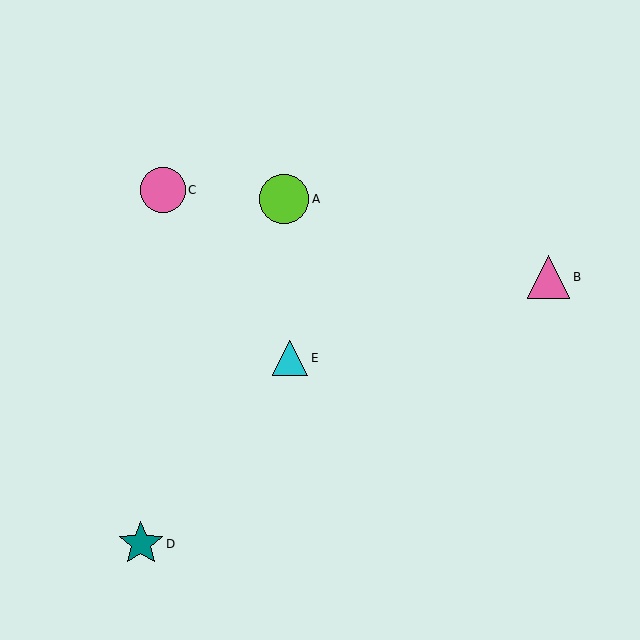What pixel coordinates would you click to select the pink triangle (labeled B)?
Click at (548, 277) to select the pink triangle B.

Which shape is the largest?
The lime circle (labeled A) is the largest.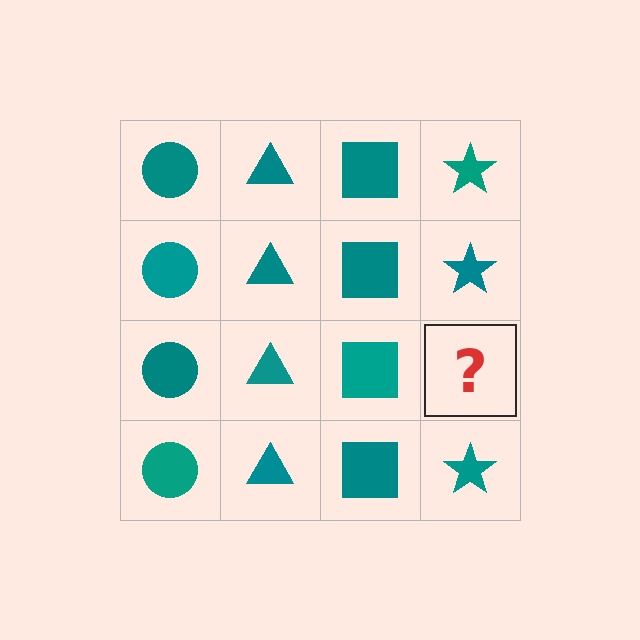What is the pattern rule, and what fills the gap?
The rule is that each column has a consistent shape. The gap should be filled with a teal star.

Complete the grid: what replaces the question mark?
The question mark should be replaced with a teal star.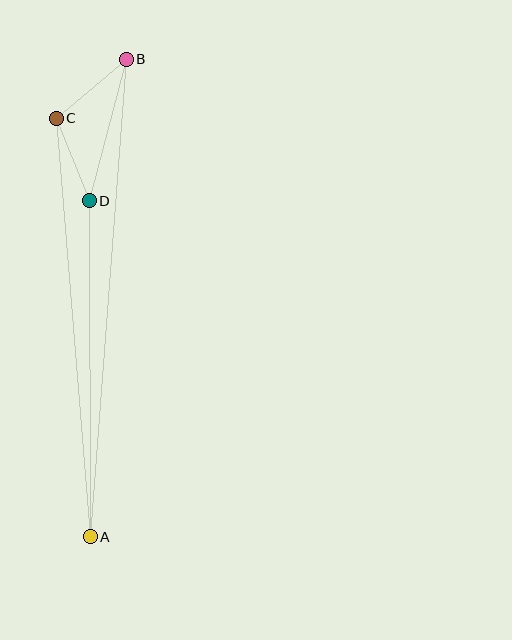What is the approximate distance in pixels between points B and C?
The distance between B and C is approximately 91 pixels.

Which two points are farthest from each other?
Points A and B are farthest from each other.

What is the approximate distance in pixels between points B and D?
The distance between B and D is approximately 146 pixels.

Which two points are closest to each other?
Points C and D are closest to each other.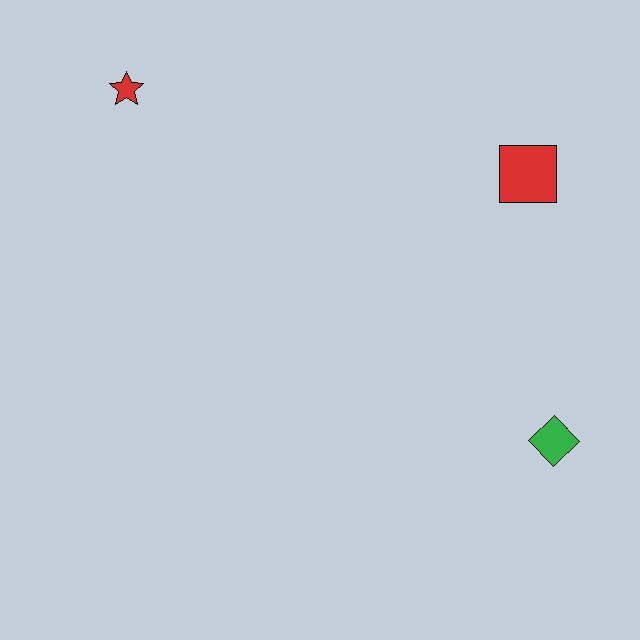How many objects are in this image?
There are 3 objects.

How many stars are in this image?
There is 1 star.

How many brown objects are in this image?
There are no brown objects.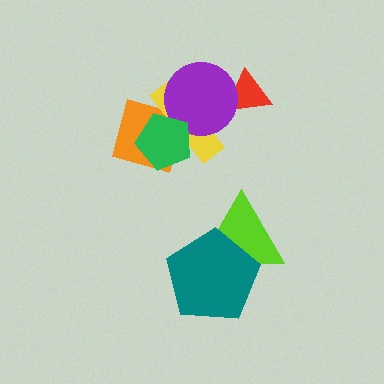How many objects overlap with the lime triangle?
1 object overlaps with the lime triangle.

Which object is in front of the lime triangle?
The teal pentagon is in front of the lime triangle.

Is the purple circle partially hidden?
Yes, it is partially covered by another shape.